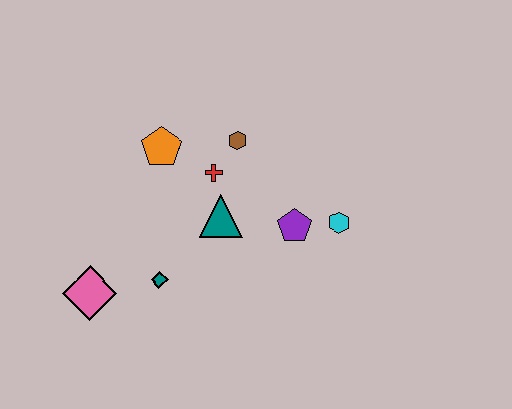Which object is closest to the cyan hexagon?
The purple pentagon is closest to the cyan hexagon.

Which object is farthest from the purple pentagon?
The pink diamond is farthest from the purple pentagon.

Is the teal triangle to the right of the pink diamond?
Yes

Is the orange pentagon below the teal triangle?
No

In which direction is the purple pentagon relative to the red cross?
The purple pentagon is to the right of the red cross.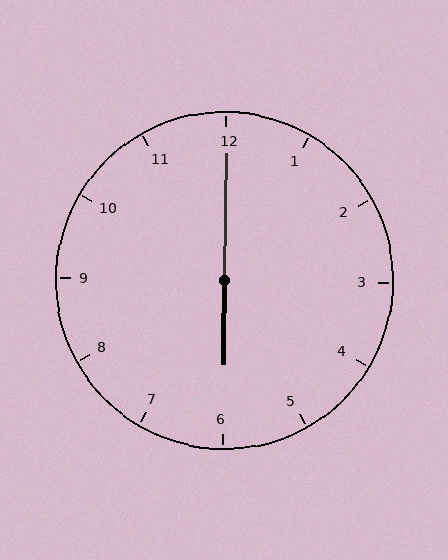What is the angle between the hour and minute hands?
Approximately 180 degrees.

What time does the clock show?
6:00.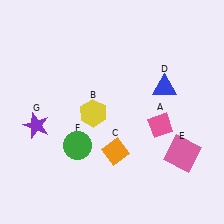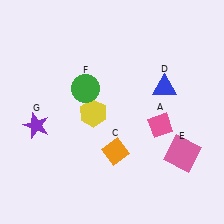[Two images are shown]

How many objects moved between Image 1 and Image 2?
1 object moved between the two images.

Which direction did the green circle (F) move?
The green circle (F) moved up.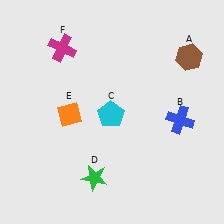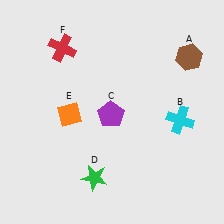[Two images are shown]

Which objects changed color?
B changed from blue to cyan. C changed from cyan to purple. F changed from magenta to red.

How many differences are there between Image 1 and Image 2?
There are 3 differences between the two images.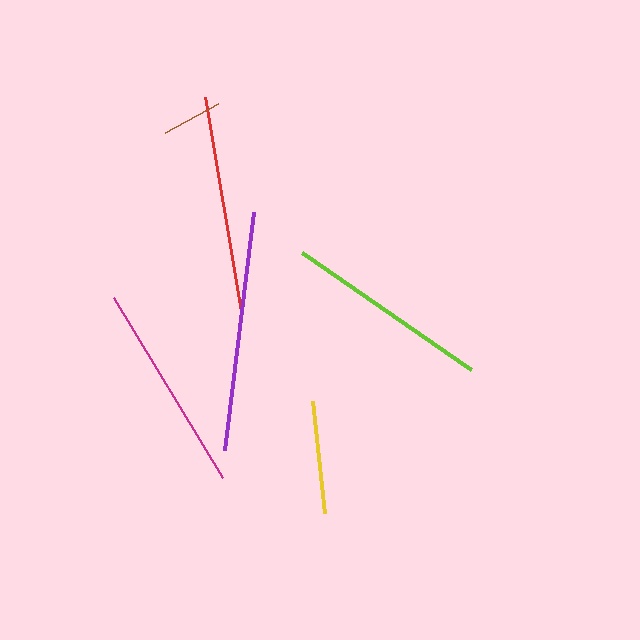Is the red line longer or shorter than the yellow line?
The red line is longer than the yellow line.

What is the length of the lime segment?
The lime segment is approximately 206 pixels long.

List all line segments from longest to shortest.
From longest to shortest: purple, red, magenta, lime, yellow, brown.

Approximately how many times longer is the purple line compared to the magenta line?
The purple line is approximately 1.1 times the length of the magenta line.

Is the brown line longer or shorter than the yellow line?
The yellow line is longer than the brown line.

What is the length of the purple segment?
The purple segment is approximately 240 pixels long.